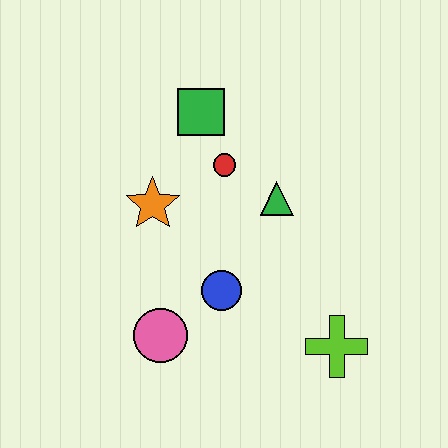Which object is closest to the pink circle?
The blue circle is closest to the pink circle.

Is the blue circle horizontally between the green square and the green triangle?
Yes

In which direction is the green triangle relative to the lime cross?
The green triangle is above the lime cross.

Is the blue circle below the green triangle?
Yes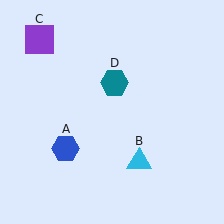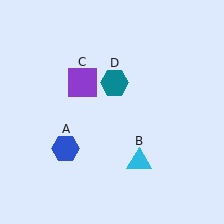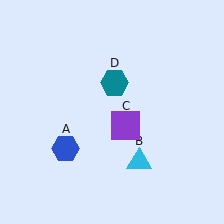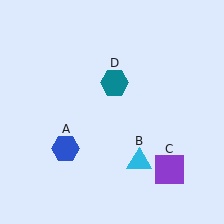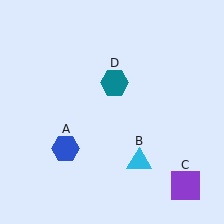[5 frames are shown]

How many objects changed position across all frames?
1 object changed position: purple square (object C).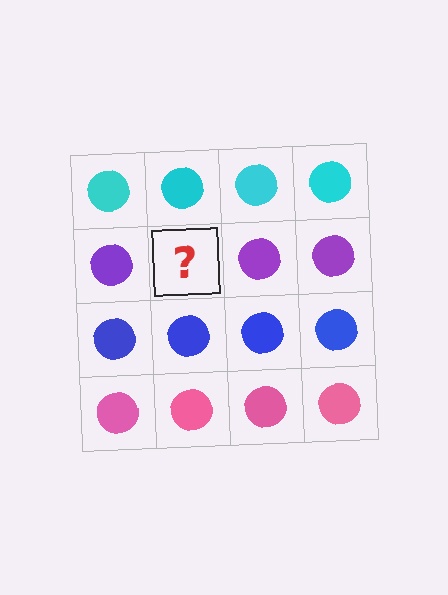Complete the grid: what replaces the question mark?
The question mark should be replaced with a purple circle.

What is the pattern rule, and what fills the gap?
The rule is that each row has a consistent color. The gap should be filled with a purple circle.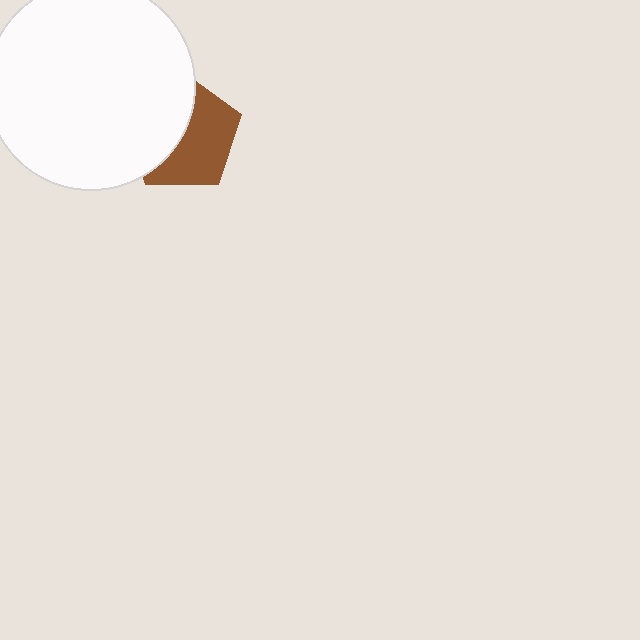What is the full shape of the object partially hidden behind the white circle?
The partially hidden object is a brown pentagon.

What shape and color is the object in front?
The object in front is a white circle.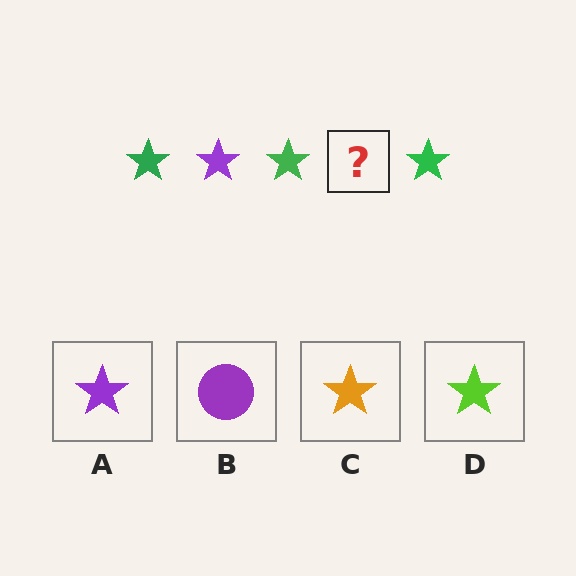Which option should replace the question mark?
Option A.